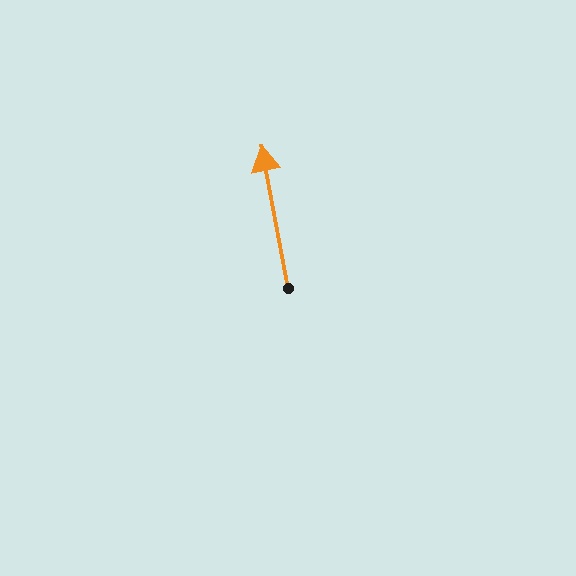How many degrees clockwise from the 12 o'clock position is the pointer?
Approximately 349 degrees.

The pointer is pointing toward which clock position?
Roughly 12 o'clock.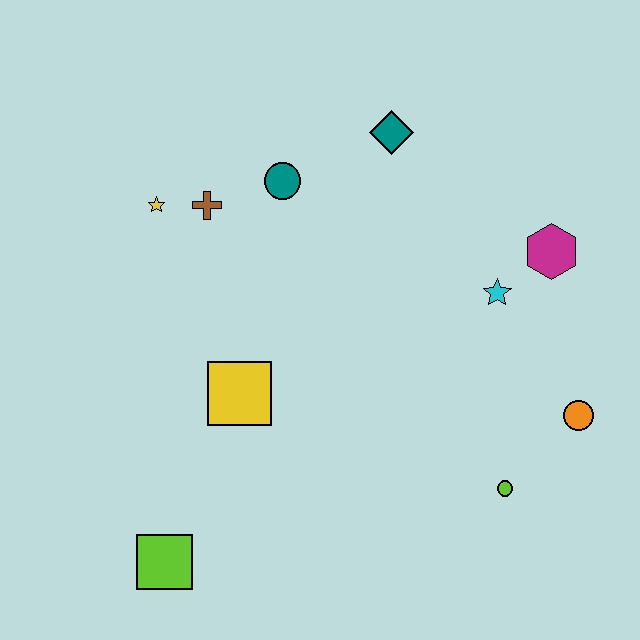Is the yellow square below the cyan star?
Yes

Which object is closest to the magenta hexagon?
The cyan star is closest to the magenta hexagon.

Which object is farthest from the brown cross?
The orange circle is farthest from the brown cross.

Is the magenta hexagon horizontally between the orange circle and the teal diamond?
Yes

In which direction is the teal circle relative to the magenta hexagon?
The teal circle is to the left of the magenta hexagon.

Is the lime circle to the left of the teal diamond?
No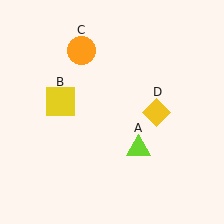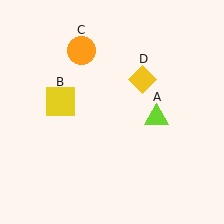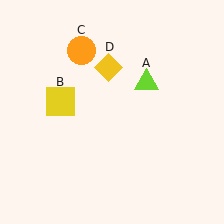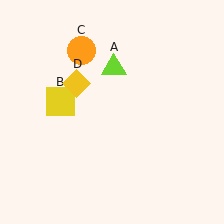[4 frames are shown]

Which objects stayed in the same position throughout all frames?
Yellow square (object B) and orange circle (object C) remained stationary.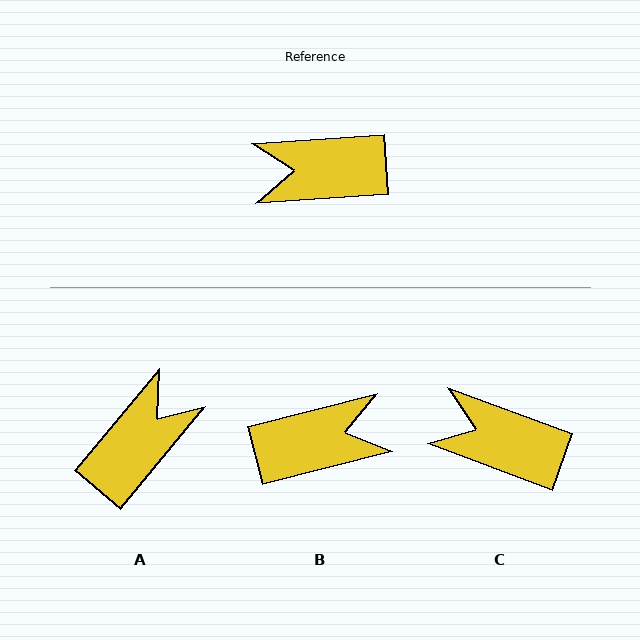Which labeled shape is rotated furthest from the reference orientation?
B, about 170 degrees away.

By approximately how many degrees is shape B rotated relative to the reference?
Approximately 170 degrees clockwise.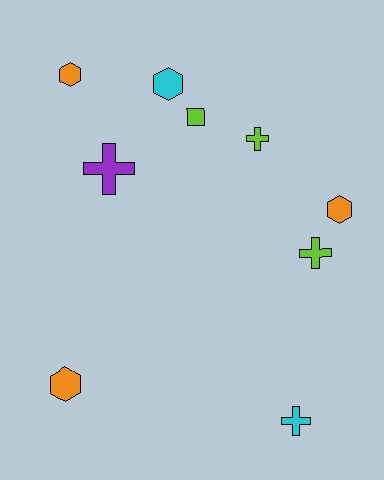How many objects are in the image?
There are 9 objects.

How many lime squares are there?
There is 1 lime square.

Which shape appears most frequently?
Cross, with 4 objects.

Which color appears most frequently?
Lime, with 3 objects.